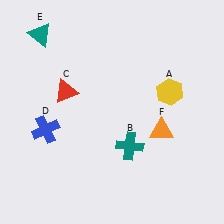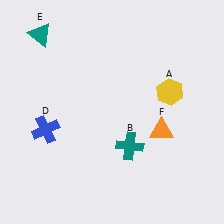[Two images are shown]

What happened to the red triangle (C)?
The red triangle (C) was removed in Image 2. It was in the top-left area of Image 1.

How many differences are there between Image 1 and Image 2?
There is 1 difference between the two images.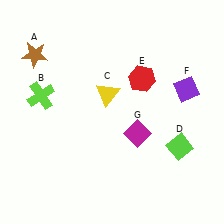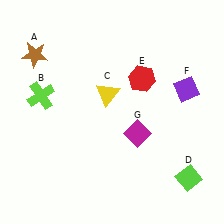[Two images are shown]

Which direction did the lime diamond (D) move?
The lime diamond (D) moved down.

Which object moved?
The lime diamond (D) moved down.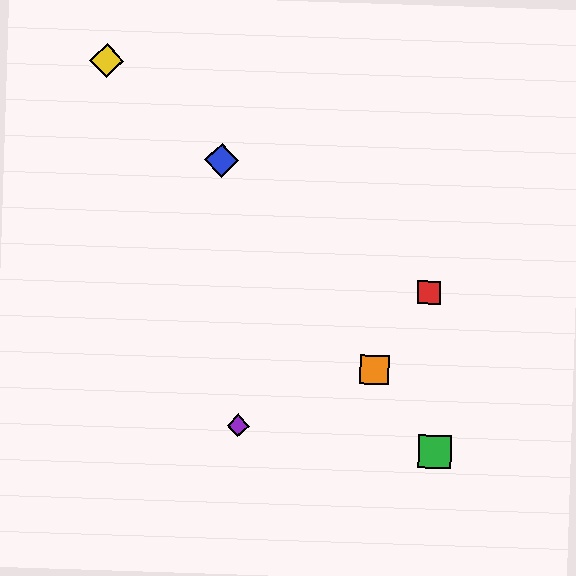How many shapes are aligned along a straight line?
3 shapes (the blue diamond, the green square, the orange square) are aligned along a straight line.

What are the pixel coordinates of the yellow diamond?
The yellow diamond is at (107, 60).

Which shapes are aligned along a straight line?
The blue diamond, the green square, the orange square are aligned along a straight line.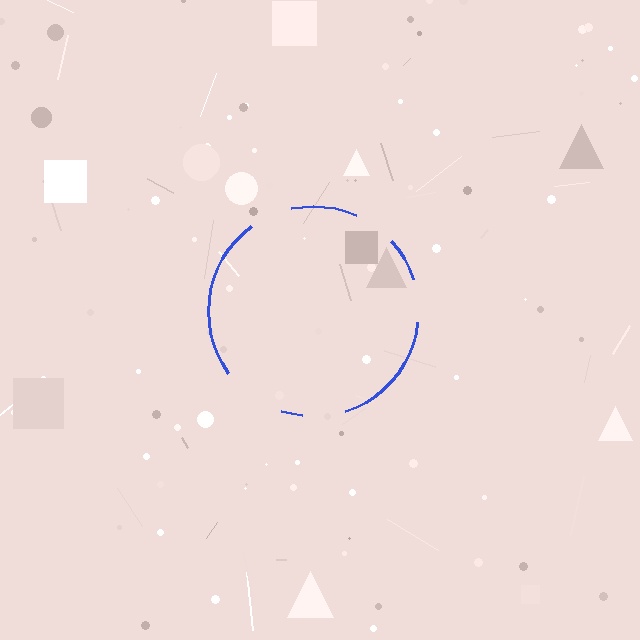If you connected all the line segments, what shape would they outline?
They would outline a circle.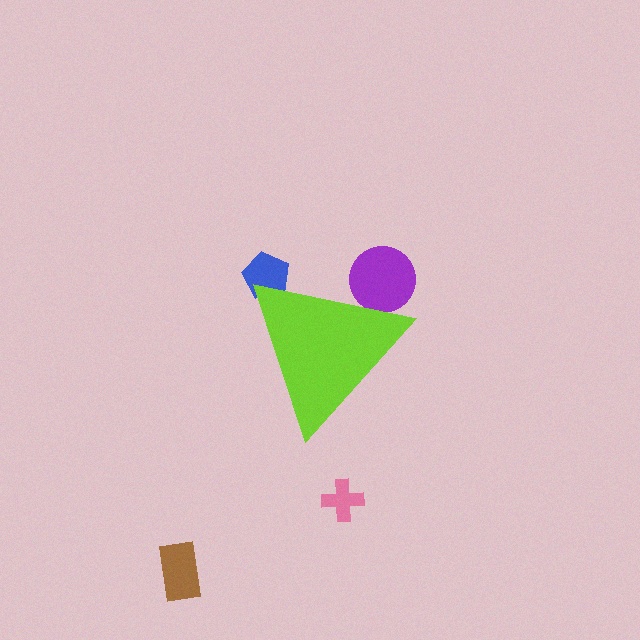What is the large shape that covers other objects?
A lime triangle.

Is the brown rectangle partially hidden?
No, the brown rectangle is fully visible.